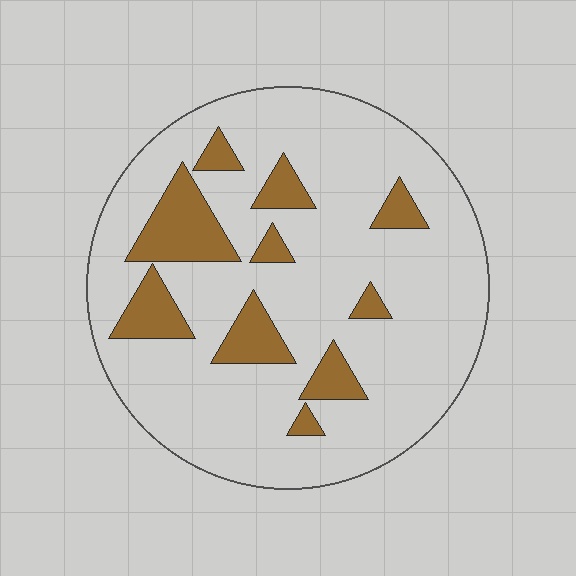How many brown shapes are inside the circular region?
10.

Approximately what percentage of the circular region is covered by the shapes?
Approximately 15%.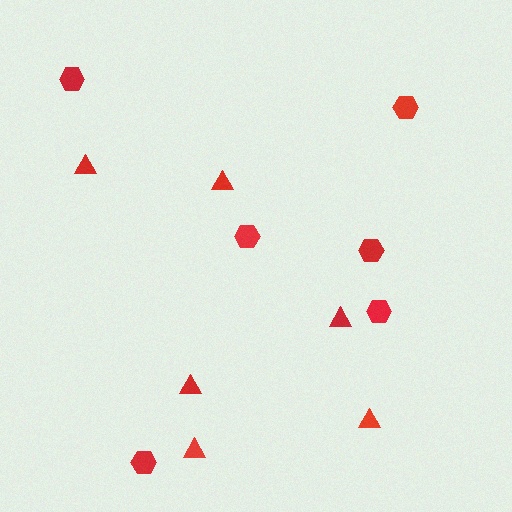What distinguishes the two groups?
There are 2 groups: one group of hexagons (6) and one group of triangles (6).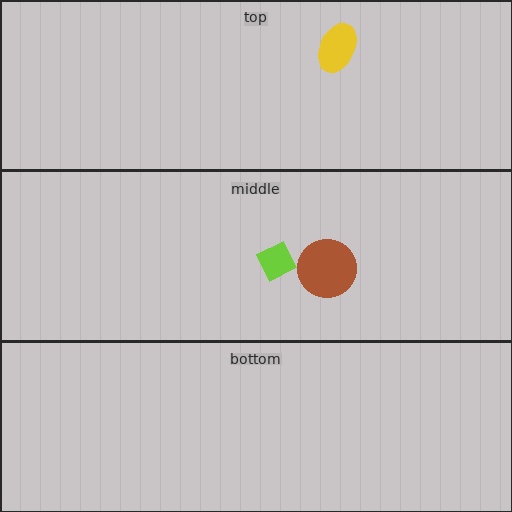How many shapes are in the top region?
1.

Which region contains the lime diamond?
The middle region.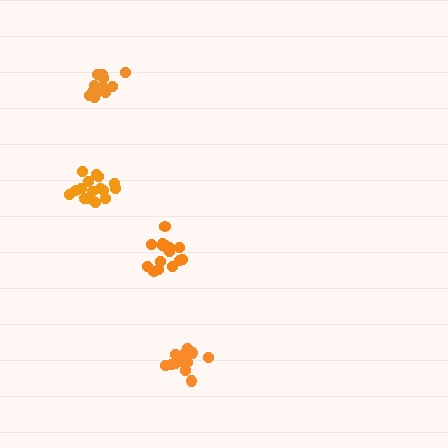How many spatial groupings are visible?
There are 4 spatial groupings.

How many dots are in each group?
Group 1: 17 dots, Group 2: 14 dots, Group 3: 16 dots, Group 4: 15 dots (62 total).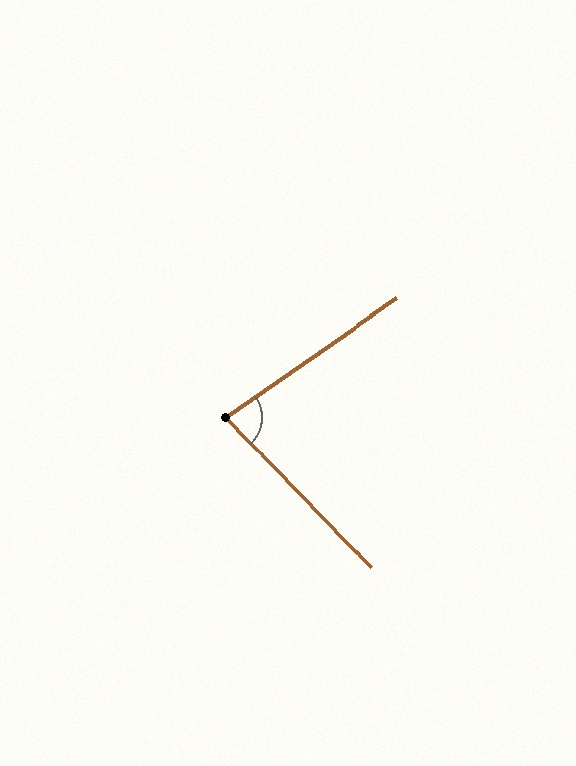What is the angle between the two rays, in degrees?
Approximately 80 degrees.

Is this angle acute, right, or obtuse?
It is acute.